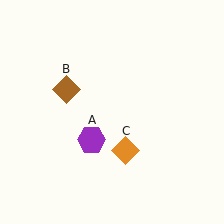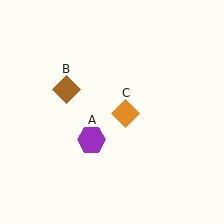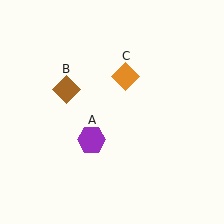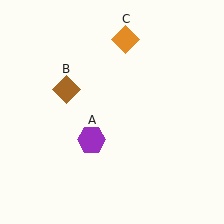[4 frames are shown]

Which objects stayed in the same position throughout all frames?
Purple hexagon (object A) and brown diamond (object B) remained stationary.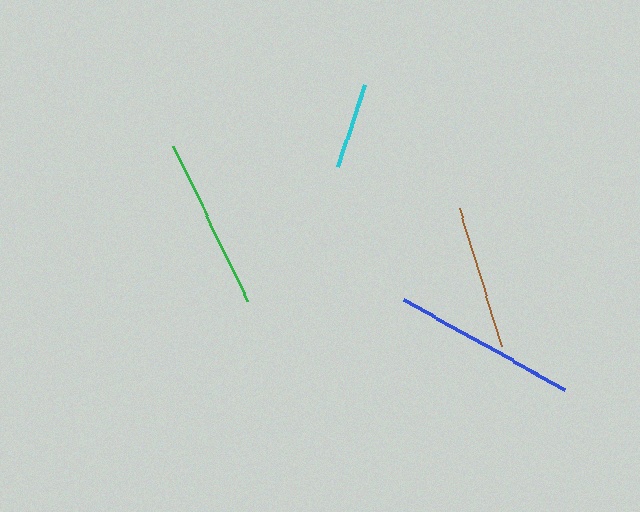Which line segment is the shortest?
The cyan line is the shortest at approximately 87 pixels.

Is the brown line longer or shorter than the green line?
The green line is longer than the brown line.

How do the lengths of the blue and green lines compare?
The blue and green lines are approximately the same length.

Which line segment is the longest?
The blue line is the longest at approximately 184 pixels.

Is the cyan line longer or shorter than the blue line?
The blue line is longer than the cyan line.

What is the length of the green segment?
The green segment is approximately 172 pixels long.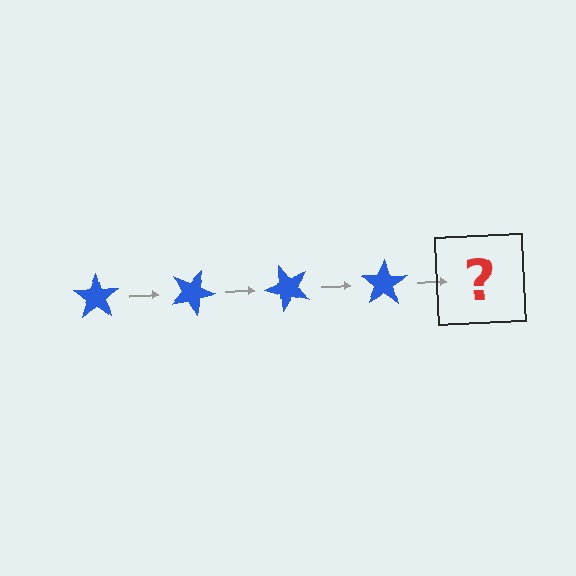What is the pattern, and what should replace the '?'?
The pattern is that the star rotates 25 degrees each step. The '?' should be a blue star rotated 100 degrees.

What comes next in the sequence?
The next element should be a blue star rotated 100 degrees.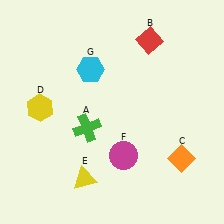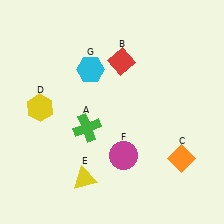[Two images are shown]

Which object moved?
The red diamond (B) moved left.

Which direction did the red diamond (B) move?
The red diamond (B) moved left.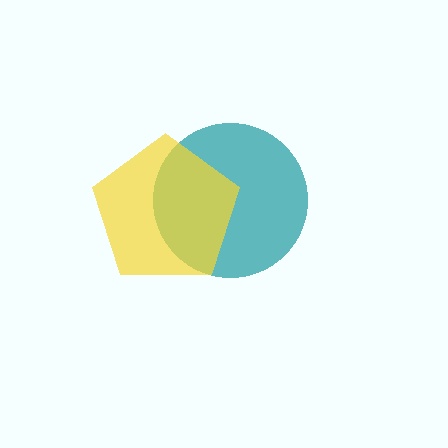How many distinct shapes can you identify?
There are 2 distinct shapes: a teal circle, a yellow pentagon.